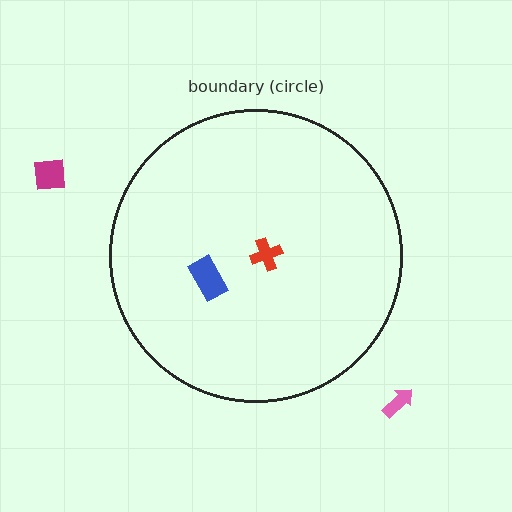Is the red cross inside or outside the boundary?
Inside.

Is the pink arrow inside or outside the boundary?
Outside.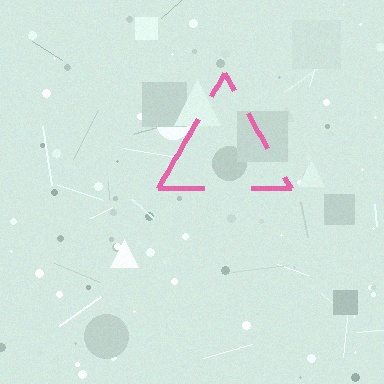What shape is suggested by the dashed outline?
The dashed outline suggests a triangle.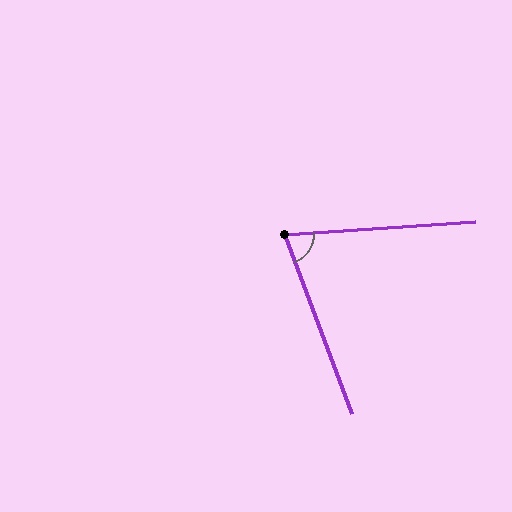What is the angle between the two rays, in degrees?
Approximately 73 degrees.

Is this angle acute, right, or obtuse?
It is acute.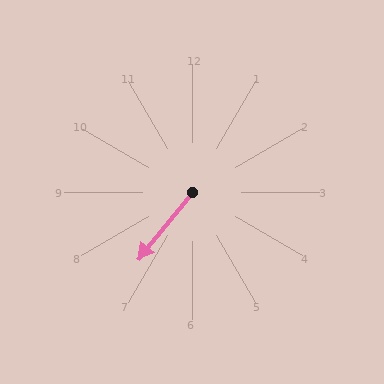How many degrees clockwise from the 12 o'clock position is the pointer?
Approximately 219 degrees.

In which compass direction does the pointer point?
Southwest.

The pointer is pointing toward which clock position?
Roughly 7 o'clock.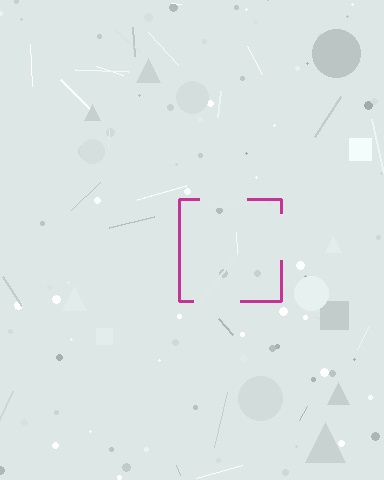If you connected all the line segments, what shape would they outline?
They would outline a square.